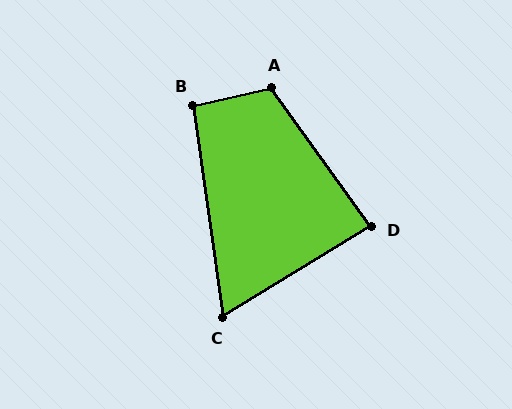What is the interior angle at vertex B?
Approximately 94 degrees (approximately right).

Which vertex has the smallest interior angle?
C, at approximately 67 degrees.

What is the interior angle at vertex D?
Approximately 86 degrees (approximately right).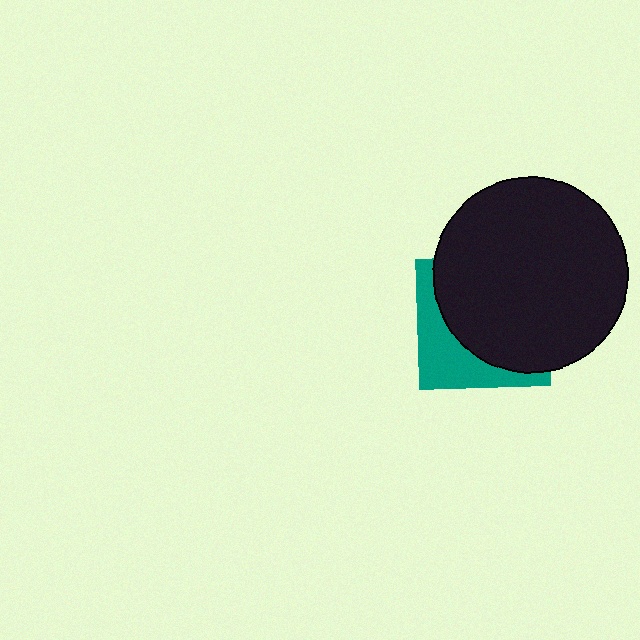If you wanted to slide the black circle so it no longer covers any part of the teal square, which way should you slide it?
Slide it toward the upper-right — that is the most direct way to separate the two shapes.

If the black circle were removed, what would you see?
You would see the complete teal square.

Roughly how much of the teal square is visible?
A small part of it is visible (roughly 33%).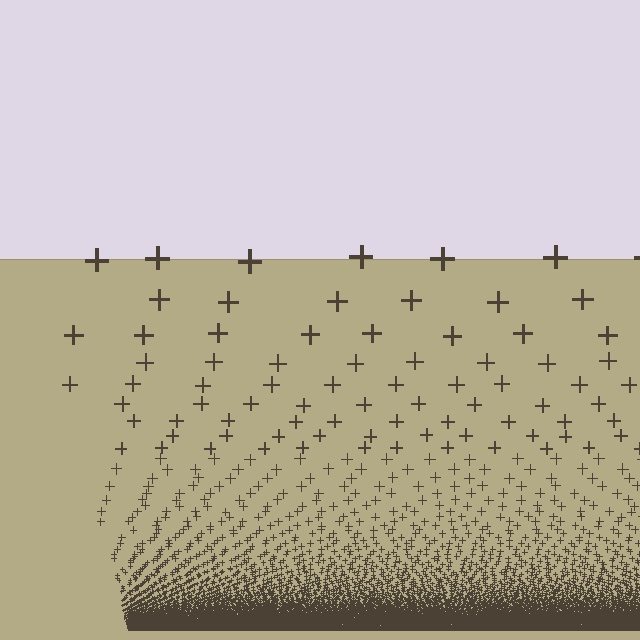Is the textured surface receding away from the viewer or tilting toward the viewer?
The surface appears to tilt toward the viewer. Texture elements get larger and sparser toward the top.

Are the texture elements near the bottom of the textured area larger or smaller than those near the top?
Smaller. The gradient is inverted — elements near the bottom are smaller and denser.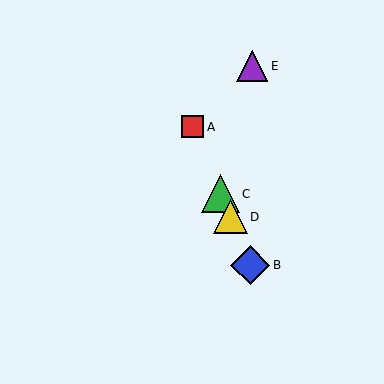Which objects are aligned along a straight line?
Objects A, B, C, D are aligned along a straight line.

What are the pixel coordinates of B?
Object B is at (250, 265).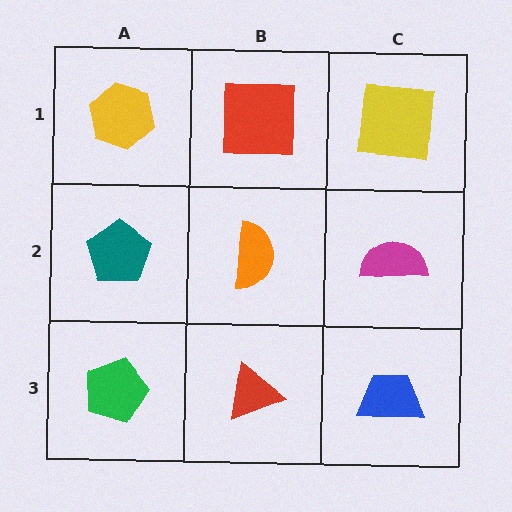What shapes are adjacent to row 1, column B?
An orange semicircle (row 2, column B), a yellow hexagon (row 1, column A), a yellow square (row 1, column C).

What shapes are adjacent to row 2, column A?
A yellow hexagon (row 1, column A), a green pentagon (row 3, column A), an orange semicircle (row 2, column B).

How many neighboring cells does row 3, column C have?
2.